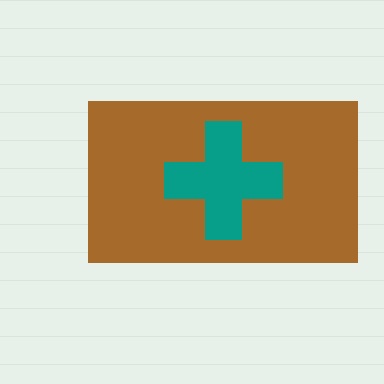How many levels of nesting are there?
2.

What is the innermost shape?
The teal cross.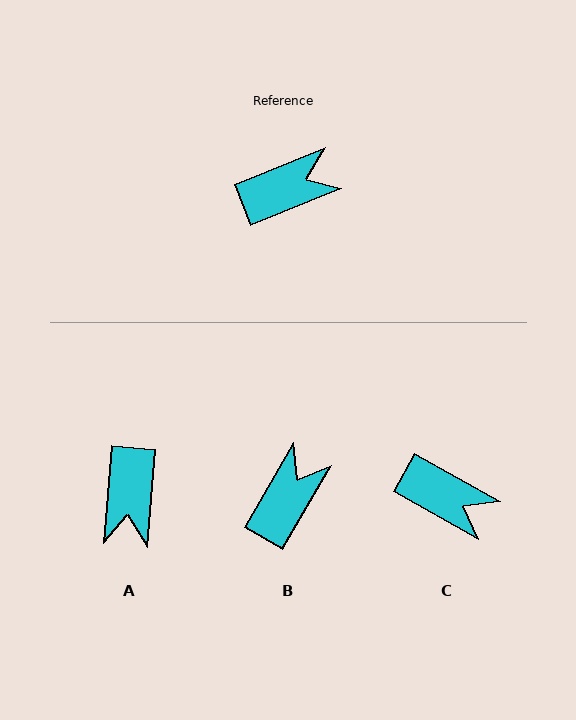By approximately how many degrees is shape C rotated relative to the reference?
Approximately 51 degrees clockwise.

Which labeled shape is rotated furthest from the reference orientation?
A, about 116 degrees away.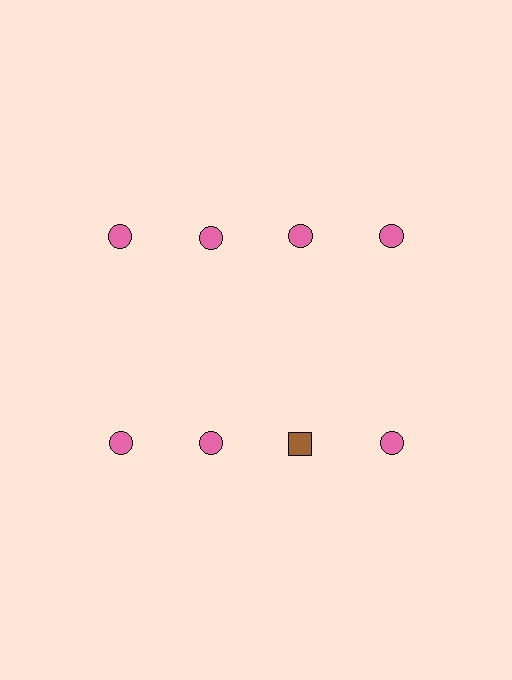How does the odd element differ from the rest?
It differs in both color (brown instead of pink) and shape (square instead of circle).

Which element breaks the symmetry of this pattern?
The brown square in the second row, center column breaks the symmetry. All other shapes are pink circles.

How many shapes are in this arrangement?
There are 8 shapes arranged in a grid pattern.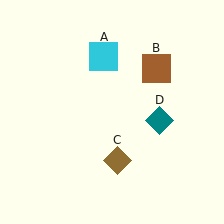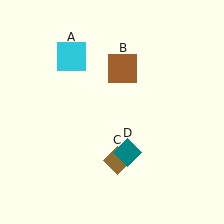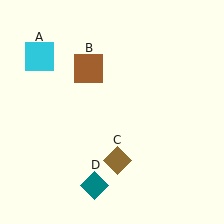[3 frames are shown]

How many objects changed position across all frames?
3 objects changed position: cyan square (object A), brown square (object B), teal diamond (object D).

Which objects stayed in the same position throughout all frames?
Brown diamond (object C) remained stationary.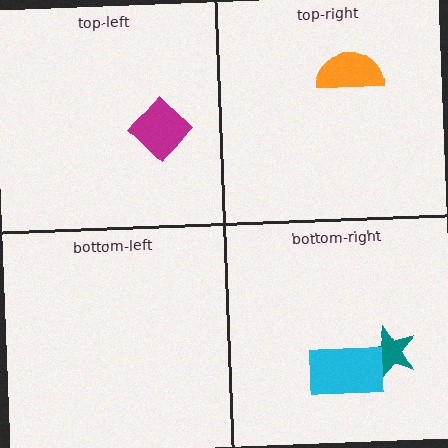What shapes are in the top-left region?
The magenta diamond.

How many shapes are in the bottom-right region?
2.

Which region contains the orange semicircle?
The top-right region.